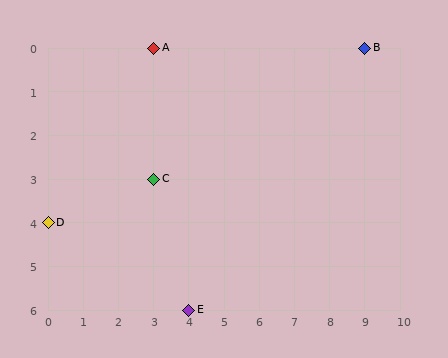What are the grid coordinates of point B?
Point B is at grid coordinates (9, 0).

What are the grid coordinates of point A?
Point A is at grid coordinates (3, 0).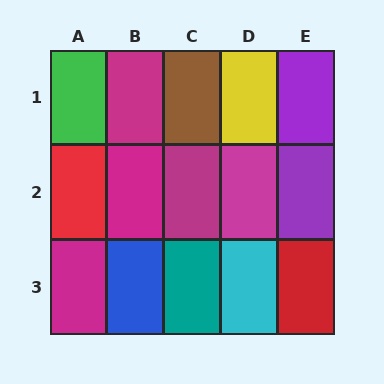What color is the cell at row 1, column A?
Green.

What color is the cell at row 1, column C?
Brown.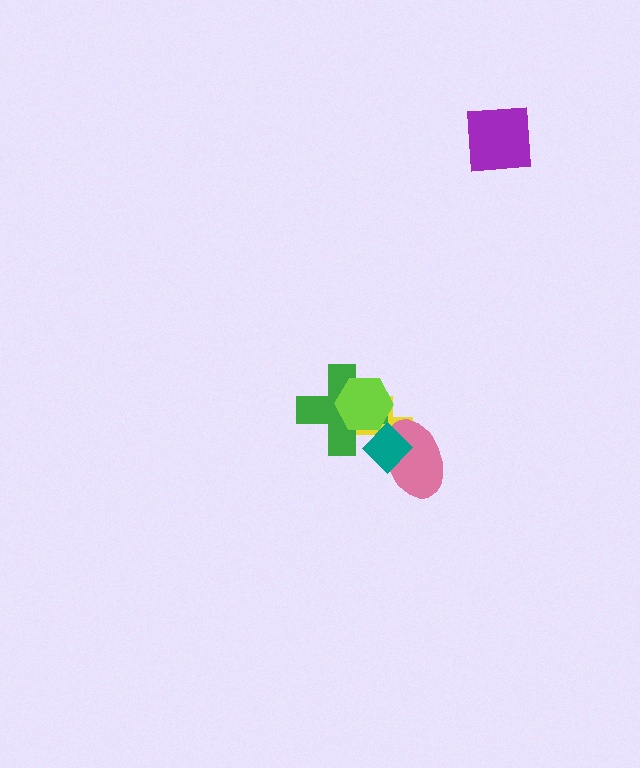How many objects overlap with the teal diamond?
3 objects overlap with the teal diamond.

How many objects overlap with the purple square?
0 objects overlap with the purple square.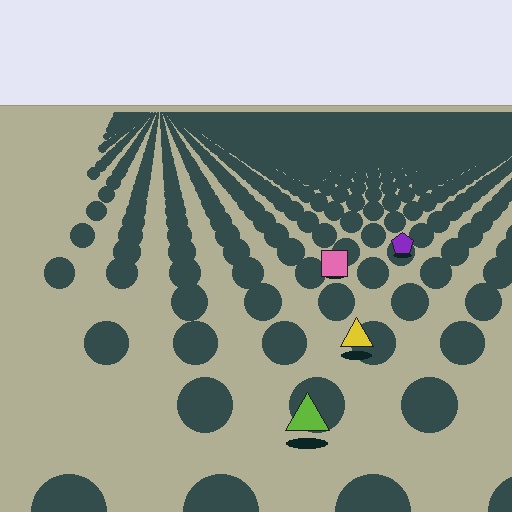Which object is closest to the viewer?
The lime triangle is closest. The texture marks near it are larger and more spread out.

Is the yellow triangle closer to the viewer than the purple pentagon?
Yes. The yellow triangle is closer — you can tell from the texture gradient: the ground texture is coarser near it.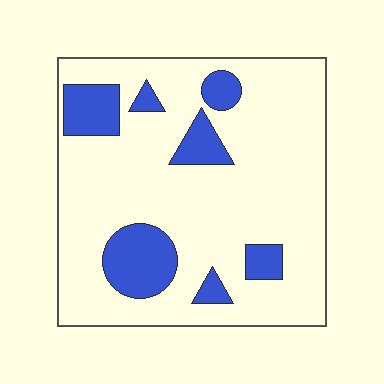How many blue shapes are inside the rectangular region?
7.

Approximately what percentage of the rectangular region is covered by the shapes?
Approximately 20%.